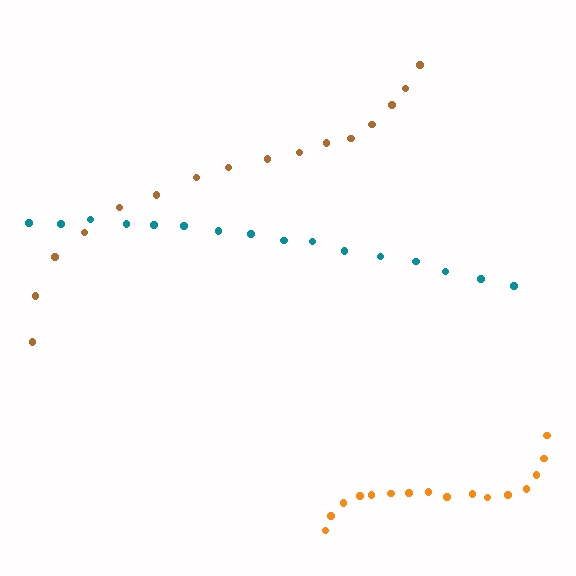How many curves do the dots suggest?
There are 3 distinct paths.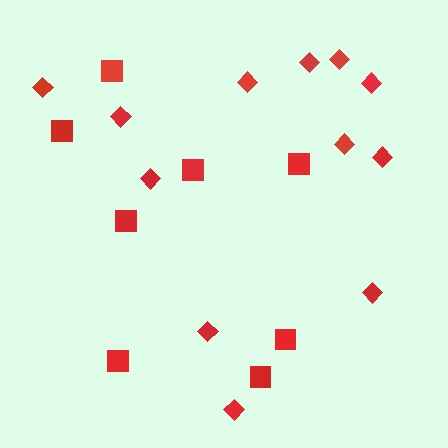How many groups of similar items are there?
There are 2 groups: one group of diamonds (12) and one group of squares (8).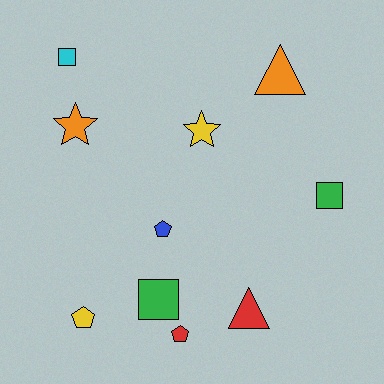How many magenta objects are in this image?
There are no magenta objects.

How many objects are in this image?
There are 10 objects.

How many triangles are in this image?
There are 2 triangles.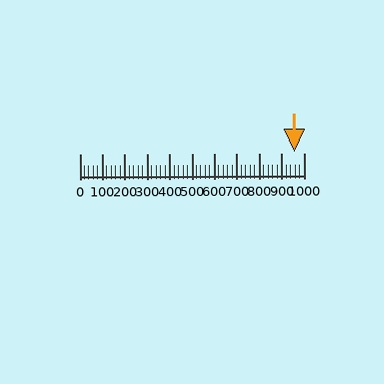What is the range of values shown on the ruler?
The ruler shows values from 0 to 1000.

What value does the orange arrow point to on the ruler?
The orange arrow points to approximately 956.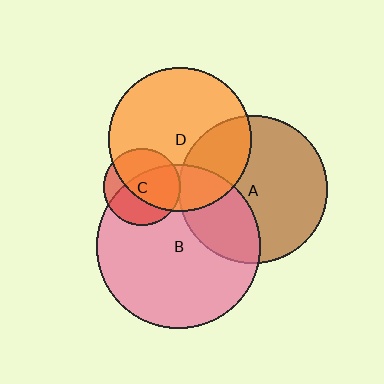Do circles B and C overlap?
Yes.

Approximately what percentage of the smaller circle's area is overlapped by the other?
Approximately 65%.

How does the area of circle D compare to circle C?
Approximately 3.5 times.